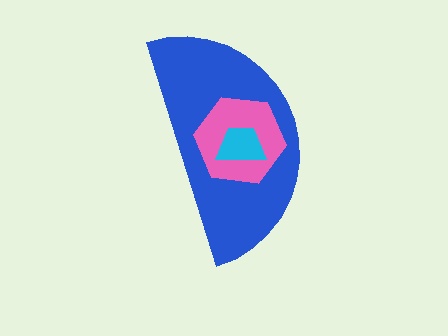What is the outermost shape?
The blue semicircle.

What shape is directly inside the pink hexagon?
The cyan trapezoid.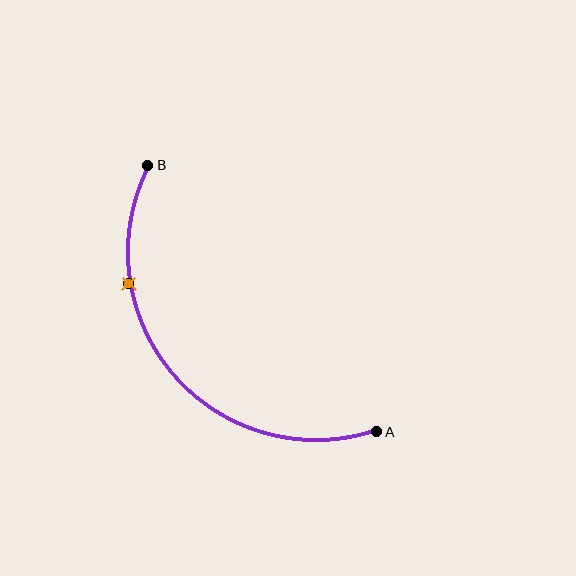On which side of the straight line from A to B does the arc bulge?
The arc bulges below and to the left of the straight line connecting A and B.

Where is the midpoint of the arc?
The arc midpoint is the point on the curve farthest from the straight line joining A and B. It sits below and to the left of that line.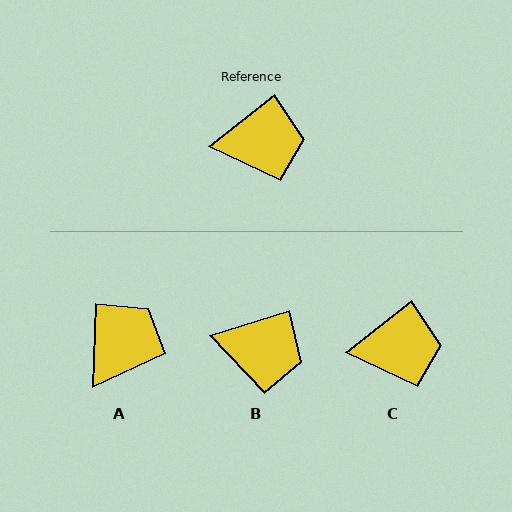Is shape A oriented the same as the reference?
No, it is off by about 50 degrees.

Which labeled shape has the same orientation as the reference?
C.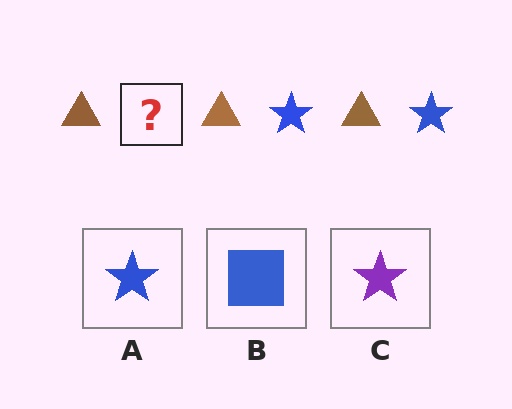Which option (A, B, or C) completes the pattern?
A.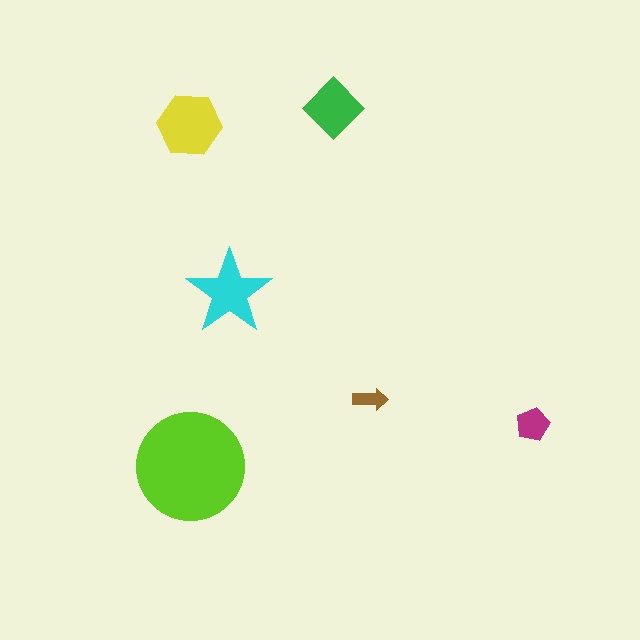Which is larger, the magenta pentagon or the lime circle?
The lime circle.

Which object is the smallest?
The brown arrow.